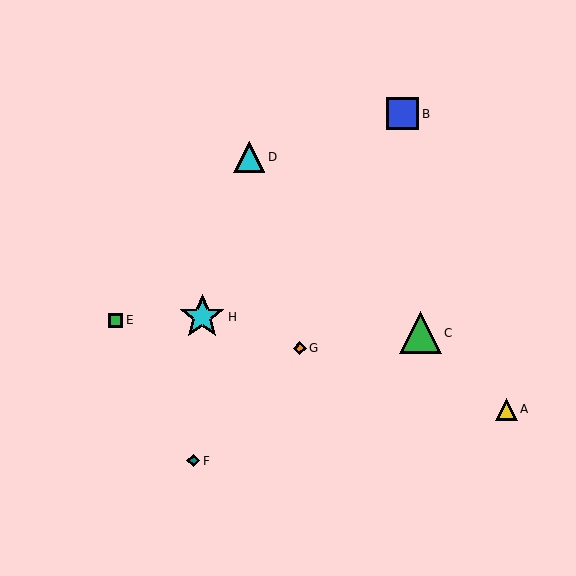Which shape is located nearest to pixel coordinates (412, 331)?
The green triangle (labeled C) at (420, 333) is nearest to that location.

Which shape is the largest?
The cyan star (labeled H) is the largest.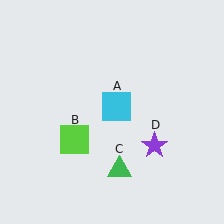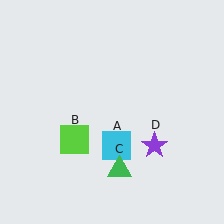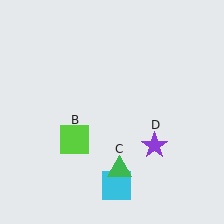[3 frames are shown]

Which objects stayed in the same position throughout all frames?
Lime square (object B) and green triangle (object C) and purple star (object D) remained stationary.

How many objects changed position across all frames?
1 object changed position: cyan square (object A).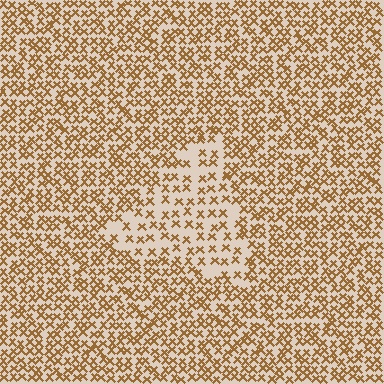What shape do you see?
I see a triangle.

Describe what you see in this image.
The image contains small brown elements arranged at two different densities. A triangle-shaped region is visible where the elements are less densely packed than the surrounding area.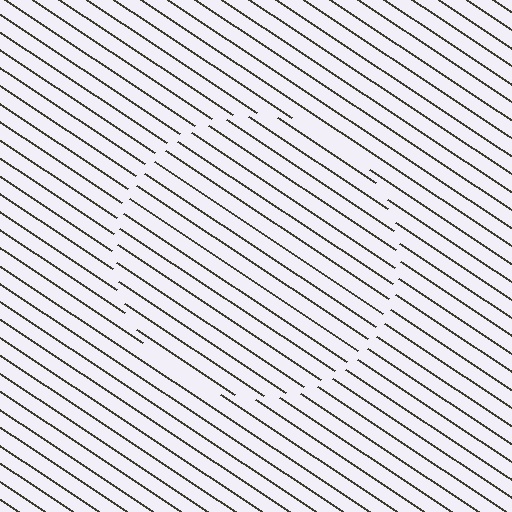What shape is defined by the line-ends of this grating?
An illusory circle. The interior of the shape contains the same grating, shifted by half a period — the contour is defined by the phase discontinuity where line-ends from the inner and outer gratings abut.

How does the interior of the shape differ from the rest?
The interior of the shape contains the same grating, shifted by half a period — the contour is defined by the phase discontinuity where line-ends from the inner and outer gratings abut.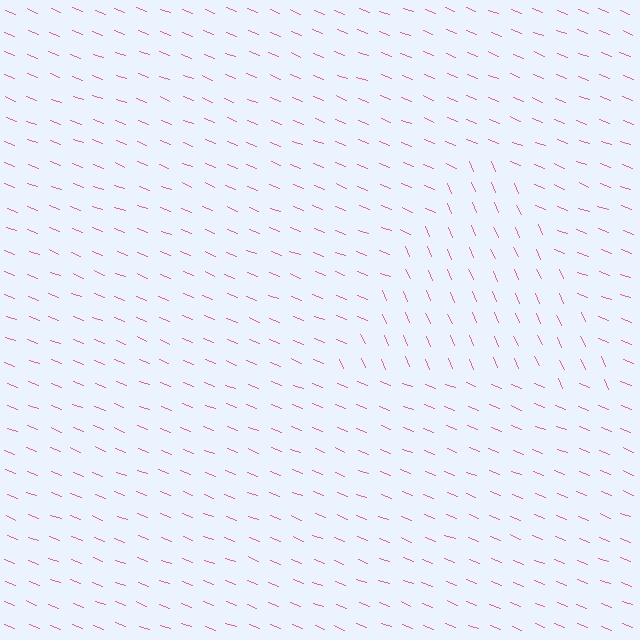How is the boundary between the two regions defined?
The boundary is defined purely by a change in line orientation (approximately 45 degrees difference). All lines are the same color and thickness.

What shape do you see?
I see a triangle.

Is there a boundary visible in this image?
Yes, there is a texture boundary formed by a change in line orientation.